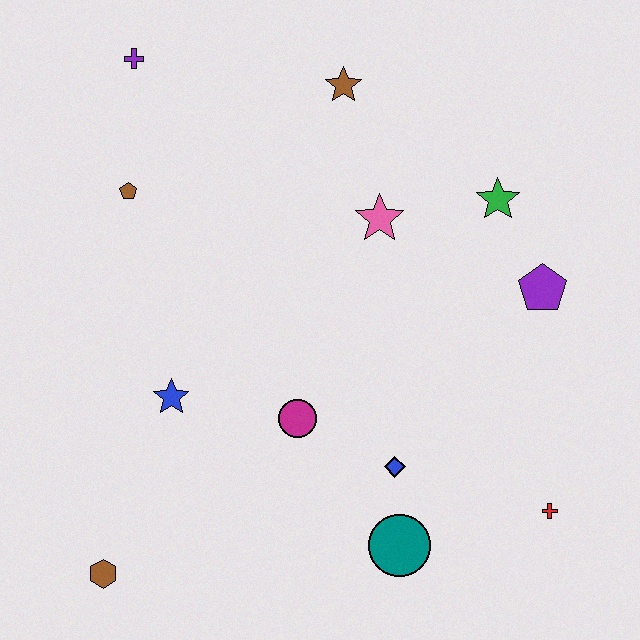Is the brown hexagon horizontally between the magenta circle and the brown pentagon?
No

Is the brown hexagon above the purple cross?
No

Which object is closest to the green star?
The purple pentagon is closest to the green star.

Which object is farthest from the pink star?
The brown hexagon is farthest from the pink star.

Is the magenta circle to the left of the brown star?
Yes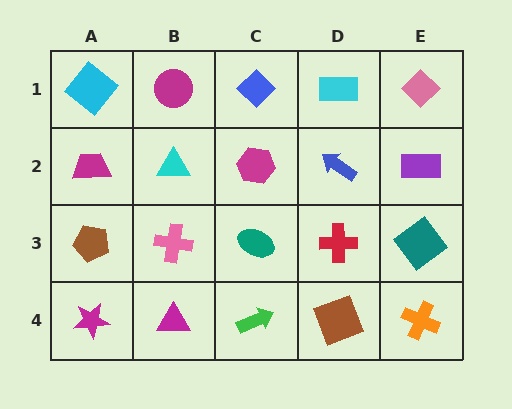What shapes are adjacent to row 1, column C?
A magenta hexagon (row 2, column C), a magenta circle (row 1, column B), a cyan rectangle (row 1, column D).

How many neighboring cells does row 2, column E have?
3.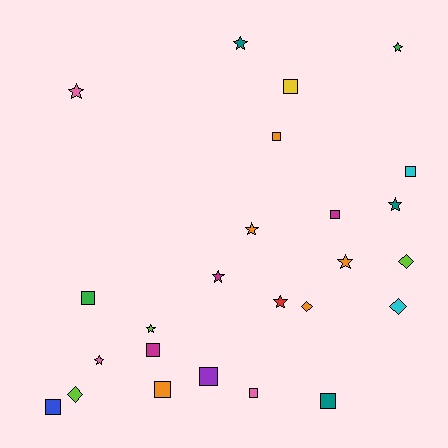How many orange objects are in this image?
There are 5 orange objects.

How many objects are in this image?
There are 25 objects.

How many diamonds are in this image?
There are 4 diamonds.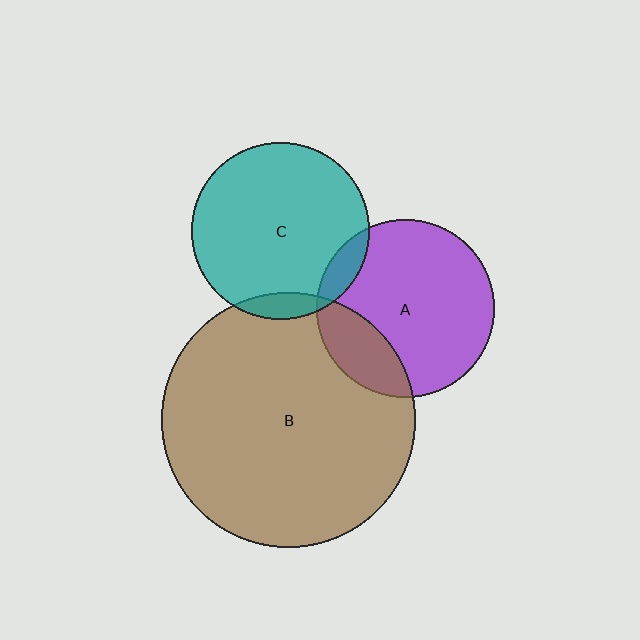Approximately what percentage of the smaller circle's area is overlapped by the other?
Approximately 10%.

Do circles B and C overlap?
Yes.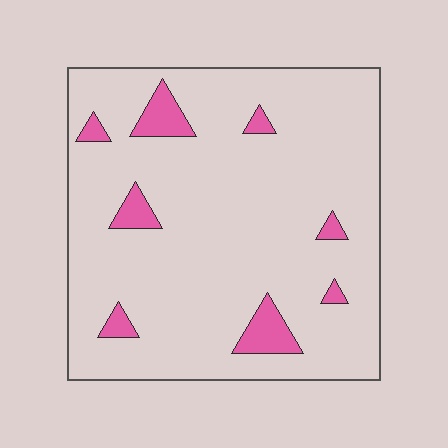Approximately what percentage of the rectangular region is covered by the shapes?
Approximately 10%.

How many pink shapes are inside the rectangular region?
8.